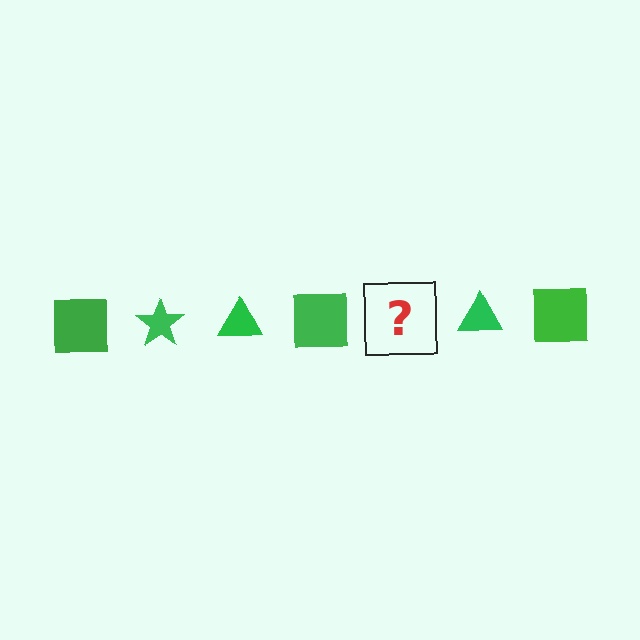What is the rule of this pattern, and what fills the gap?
The rule is that the pattern cycles through square, star, triangle shapes in green. The gap should be filled with a green star.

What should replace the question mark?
The question mark should be replaced with a green star.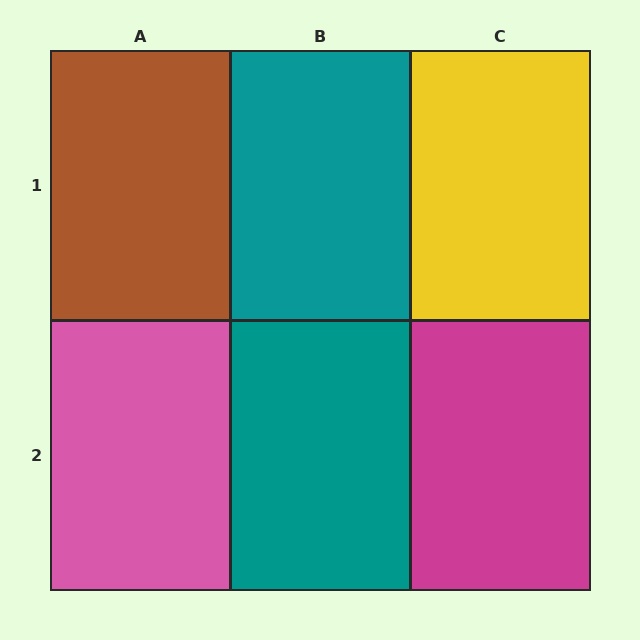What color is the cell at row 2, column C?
Magenta.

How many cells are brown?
1 cell is brown.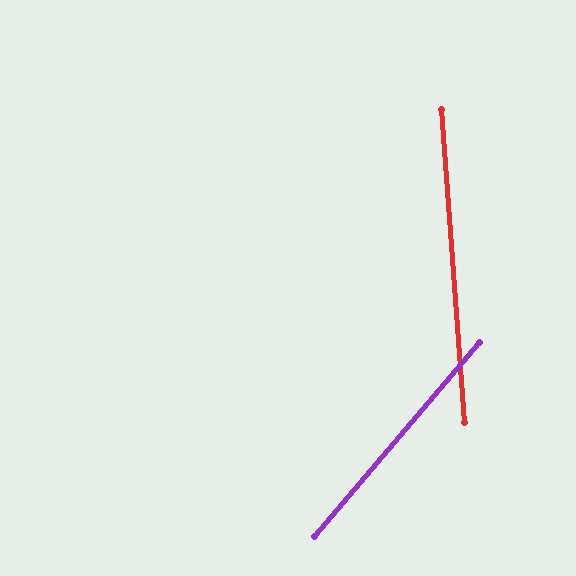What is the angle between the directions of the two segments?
Approximately 45 degrees.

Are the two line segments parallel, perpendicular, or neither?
Neither parallel nor perpendicular — they differ by about 45°.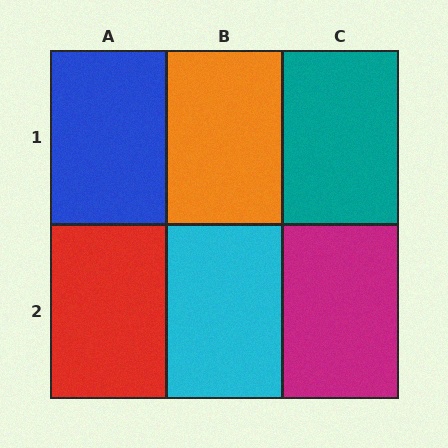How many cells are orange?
1 cell is orange.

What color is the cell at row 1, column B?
Orange.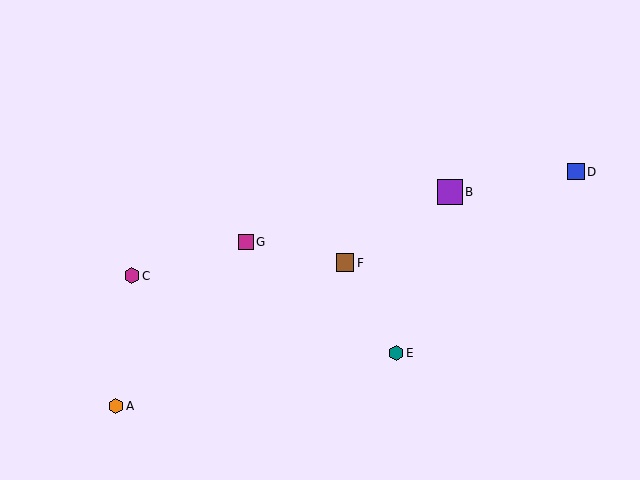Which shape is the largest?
The purple square (labeled B) is the largest.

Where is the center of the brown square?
The center of the brown square is at (345, 263).